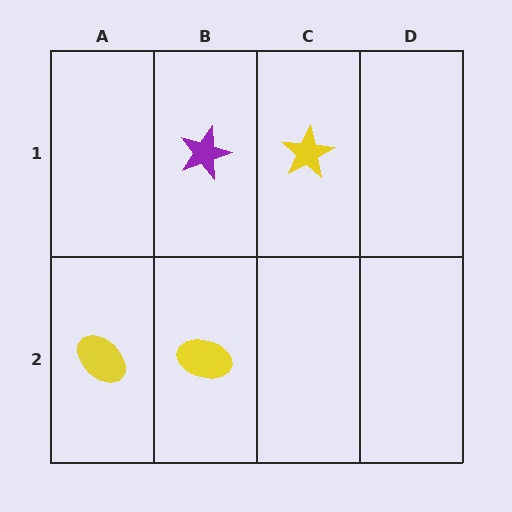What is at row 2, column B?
A yellow ellipse.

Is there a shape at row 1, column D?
No, that cell is empty.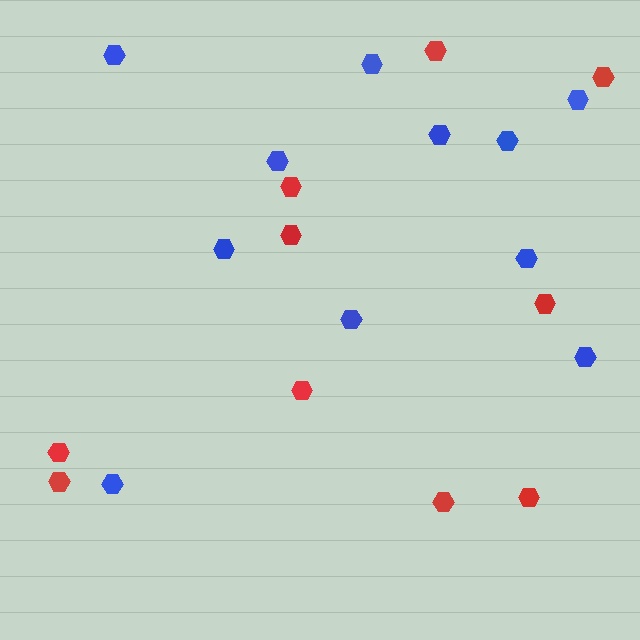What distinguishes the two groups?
There are 2 groups: one group of red hexagons (10) and one group of blue hexagons (11).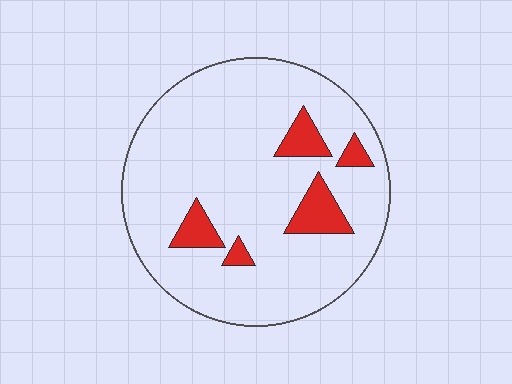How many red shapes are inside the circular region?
5.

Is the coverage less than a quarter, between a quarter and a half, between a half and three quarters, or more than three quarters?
Less than a quarter.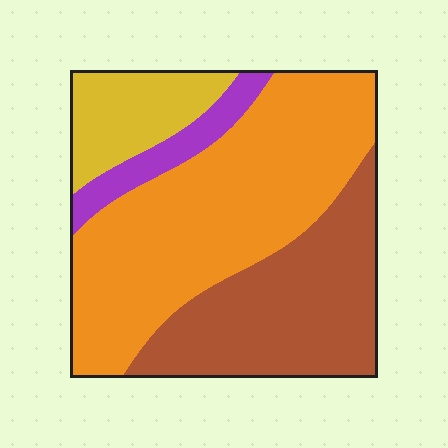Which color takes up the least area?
Purple, at roughly 5%.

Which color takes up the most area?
Orange, at roughly 50%.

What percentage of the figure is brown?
Brown covers 31% of the figure.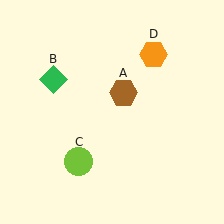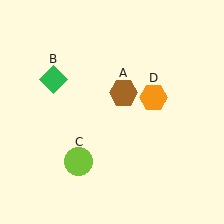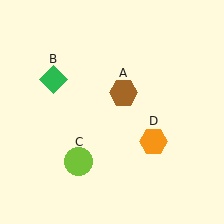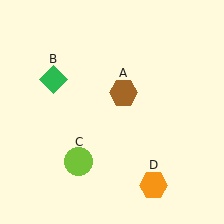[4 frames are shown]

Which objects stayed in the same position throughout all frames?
Brown hexagon (object A) and green diamond (object B) and lime circle (object C) remained stationary.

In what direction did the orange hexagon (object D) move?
The orange hexagon (object D) moved down.